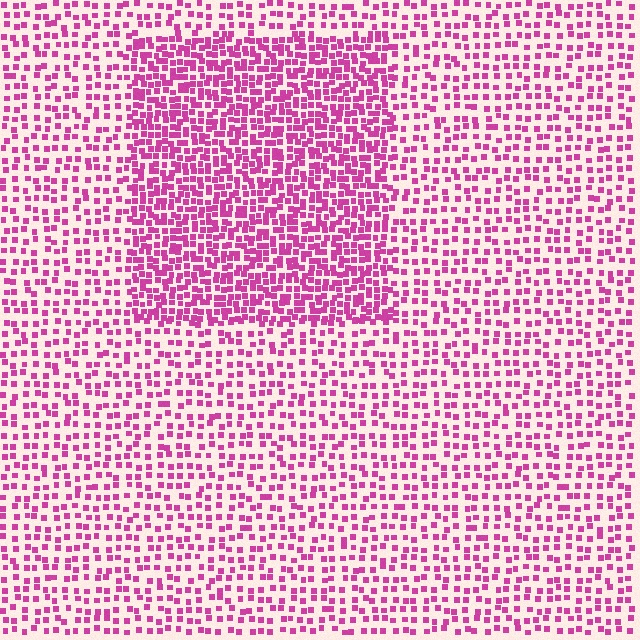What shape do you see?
I see a rectangle.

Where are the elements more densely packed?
The elements are more densely packed inside the rectangle boundary.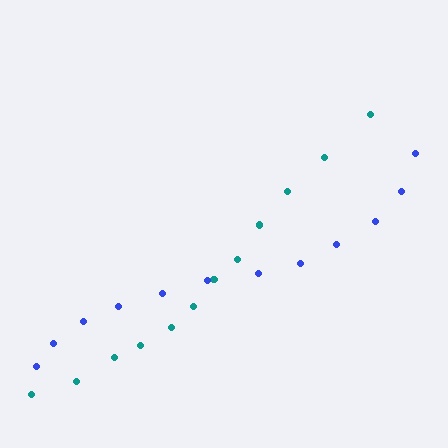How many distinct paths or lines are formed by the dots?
There are 2 distinct paths.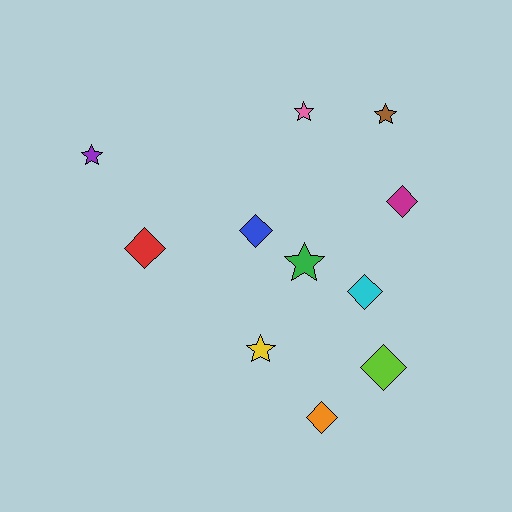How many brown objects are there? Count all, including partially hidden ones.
There is 1 brown object.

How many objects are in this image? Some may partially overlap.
There are 11 objects.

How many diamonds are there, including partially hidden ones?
There are 6 diamonds.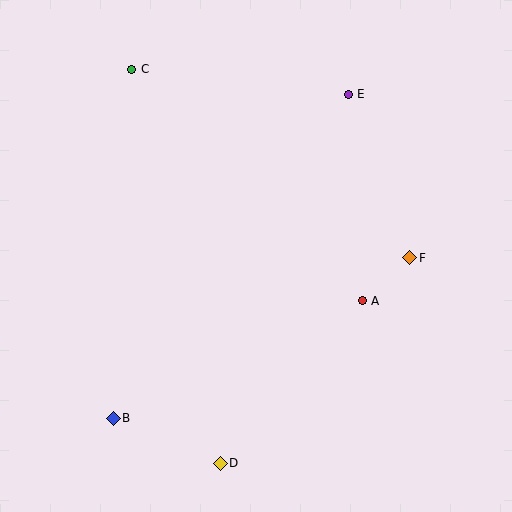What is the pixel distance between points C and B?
The distance between C and B is 349 pixels.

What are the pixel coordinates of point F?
Point F is at (410, 258).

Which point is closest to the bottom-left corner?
Point B is closest to the bottom-left corner.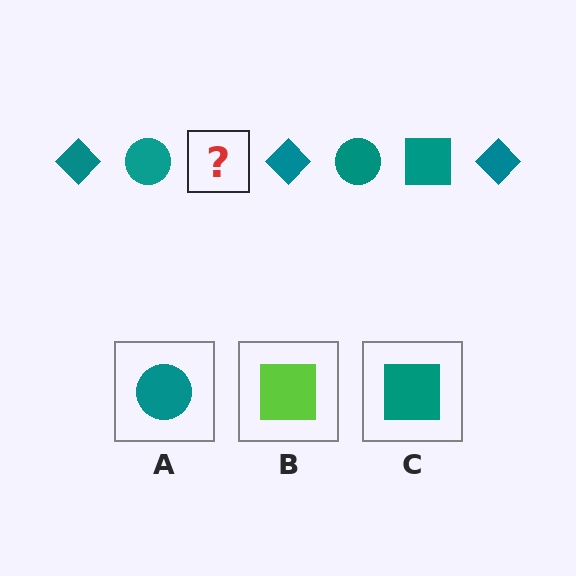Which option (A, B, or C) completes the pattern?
C.